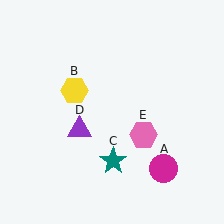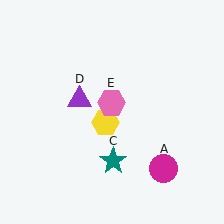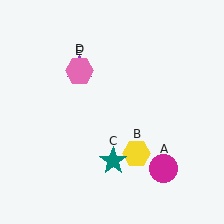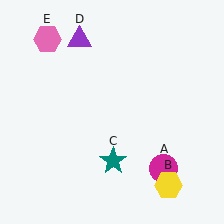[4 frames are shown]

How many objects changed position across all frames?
3 objects changed position: yellow hexagon (object B), purple triangle (object D), pink hexagon (object E).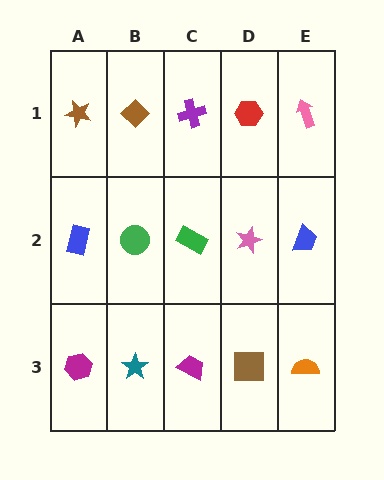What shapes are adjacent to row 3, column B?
A green circle (row 2, column B), a magenta hexagon (row 3, column A), a magenta trapezoid (row 3, column C).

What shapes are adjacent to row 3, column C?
A green rectangle (row 2, column C), a teal star (row 3, column B), a brown square (row 3, column D).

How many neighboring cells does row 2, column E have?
3.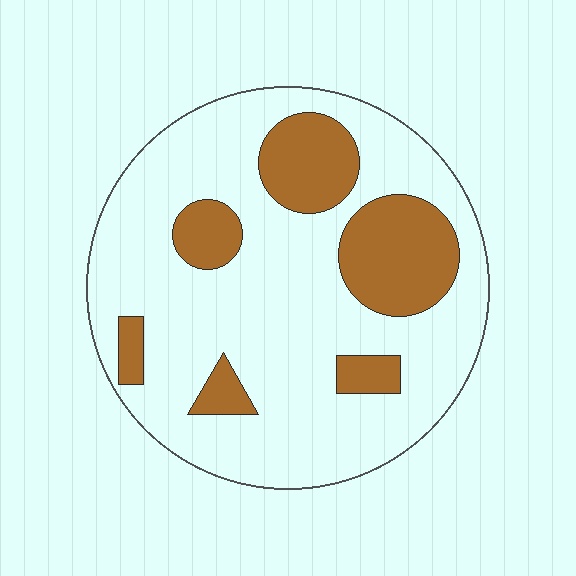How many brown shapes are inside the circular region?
6.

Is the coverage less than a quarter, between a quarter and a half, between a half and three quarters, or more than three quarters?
Less than a quarter.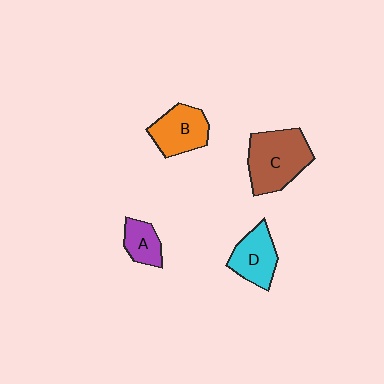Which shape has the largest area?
Shape C (brown).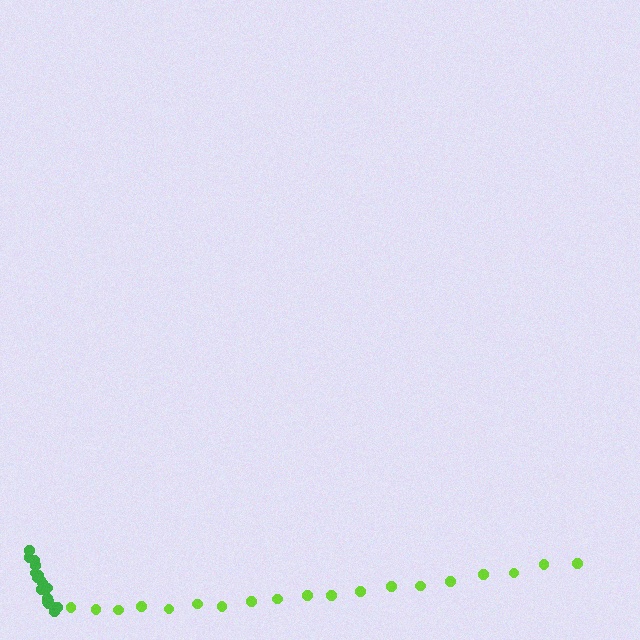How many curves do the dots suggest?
There are 2 distinct paths.